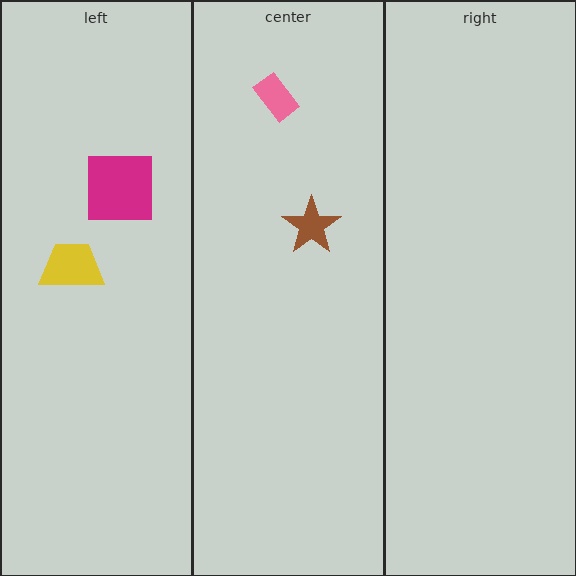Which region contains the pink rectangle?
The center region.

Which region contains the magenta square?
The left region.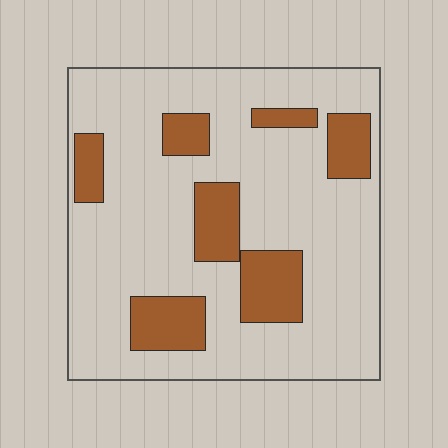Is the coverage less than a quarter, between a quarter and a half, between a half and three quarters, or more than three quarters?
Less than a quarter.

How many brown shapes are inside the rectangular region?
7.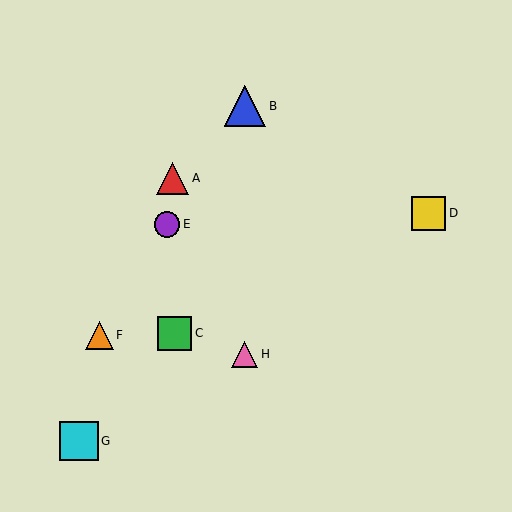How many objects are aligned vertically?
2 objects (B, H) are aligned vertically.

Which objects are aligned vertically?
Objects B, H are aligned vertically.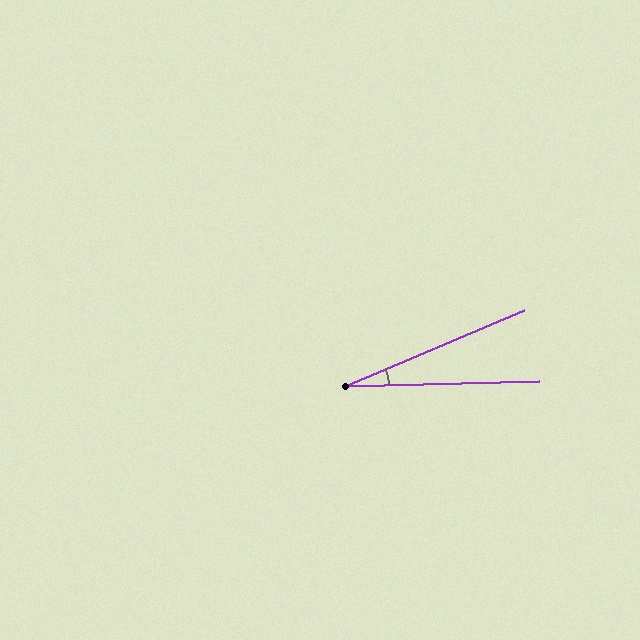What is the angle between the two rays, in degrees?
Approximately 21 degrees.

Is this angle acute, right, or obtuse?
It is acute.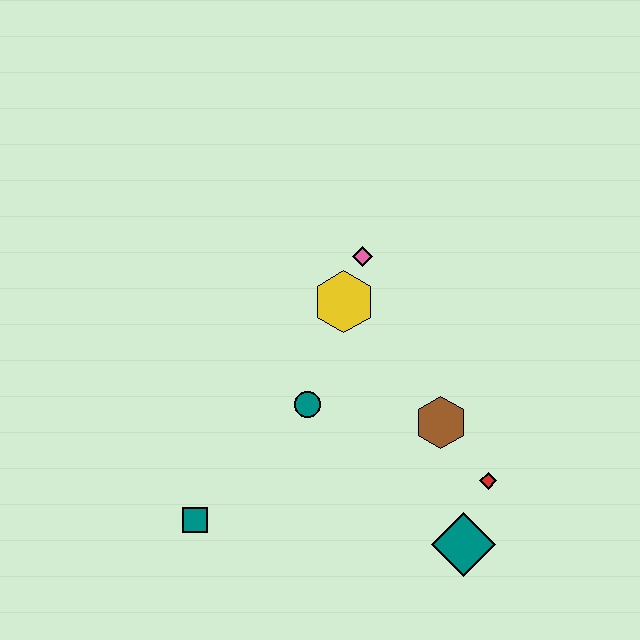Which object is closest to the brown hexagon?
The red diamond is closest to the brown hexagon.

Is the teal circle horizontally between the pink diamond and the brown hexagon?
No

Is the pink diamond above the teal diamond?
Yes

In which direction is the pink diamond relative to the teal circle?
The pink diamond is above the teal circle.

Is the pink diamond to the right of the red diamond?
No